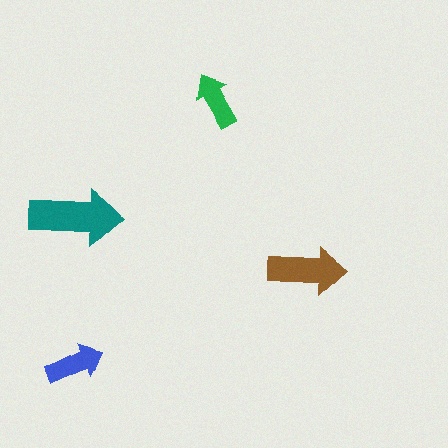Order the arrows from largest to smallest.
the teal one, the brown one, the blue one, the green one.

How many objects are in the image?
There are 4 objects in the image.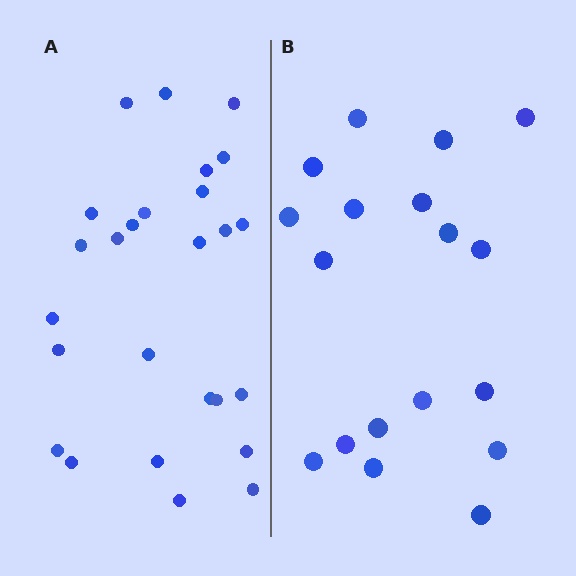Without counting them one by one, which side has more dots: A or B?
Region A (the left region) has more dots.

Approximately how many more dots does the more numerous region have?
Region A has roughly 8 or so more dots than region B.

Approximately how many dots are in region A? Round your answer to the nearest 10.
About 30 dots. (The exact count is 26, which rounds to 30.)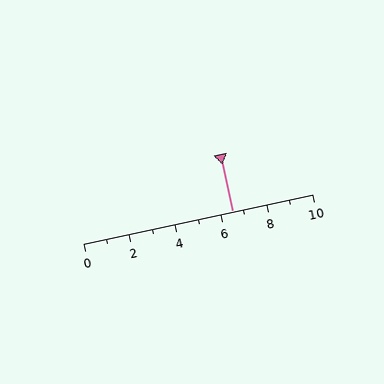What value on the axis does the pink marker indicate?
The marker indicates approximately 6.5.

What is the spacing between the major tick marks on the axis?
The major ticks are spaced 2 apart.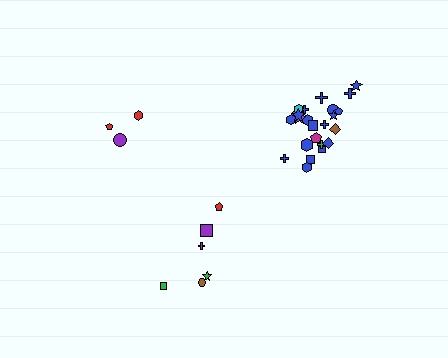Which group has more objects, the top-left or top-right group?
The top-right group.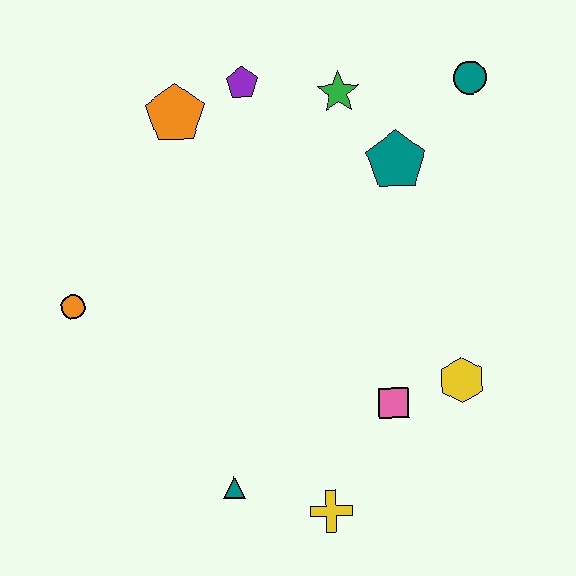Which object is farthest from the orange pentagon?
The yellow cross is farthest from the orange pentagon.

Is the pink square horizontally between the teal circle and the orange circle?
Yes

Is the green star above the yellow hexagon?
Yes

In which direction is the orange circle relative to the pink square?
The orange circle is to the left of the pink square.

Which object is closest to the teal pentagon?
The green star is closest to the teal pentagon.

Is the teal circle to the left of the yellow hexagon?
No